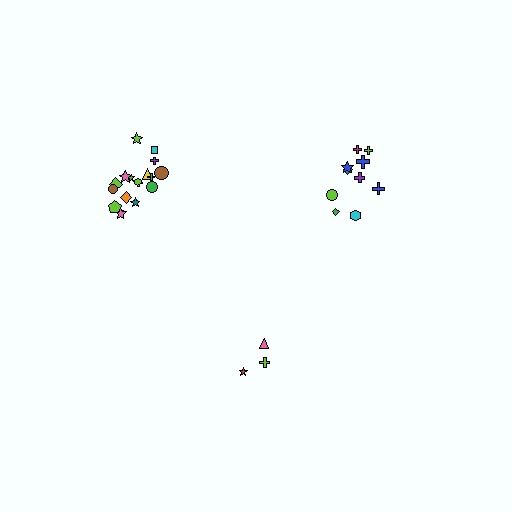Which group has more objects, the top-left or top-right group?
The top-left group.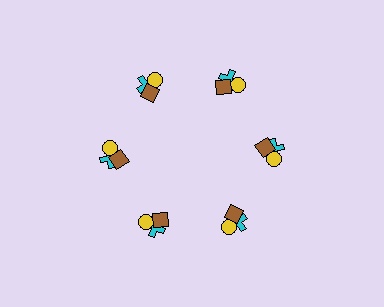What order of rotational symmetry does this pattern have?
This pattern has 6-fold rotational symmetry.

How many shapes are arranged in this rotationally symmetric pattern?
There are 18 shapes, arranged in 6 groups of 3.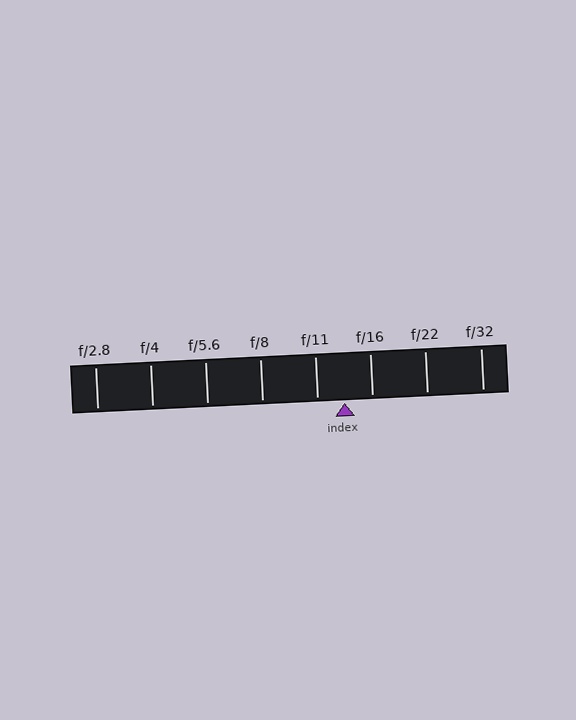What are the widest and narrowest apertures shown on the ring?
The widest aperture shown is f/2.8 and the narrowest is f/32.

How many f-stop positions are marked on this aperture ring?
There are 8 f-stop positions marked.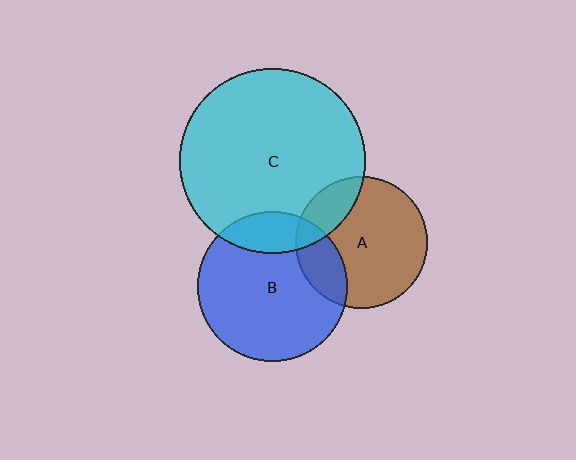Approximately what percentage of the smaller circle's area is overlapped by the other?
Approximately 20%.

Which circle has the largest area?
Circle C (cyan).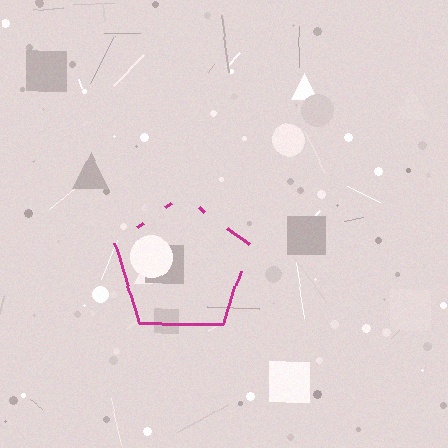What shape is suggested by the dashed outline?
The dashed outline suggests a pentagon.